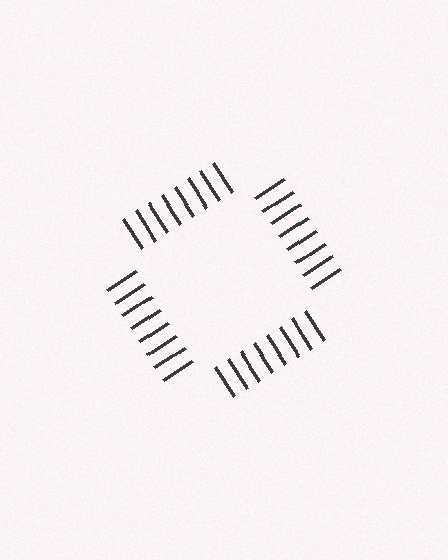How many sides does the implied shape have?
4 sides — the line-ends trace a square.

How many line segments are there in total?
32 — 8 along each of the 4 edges.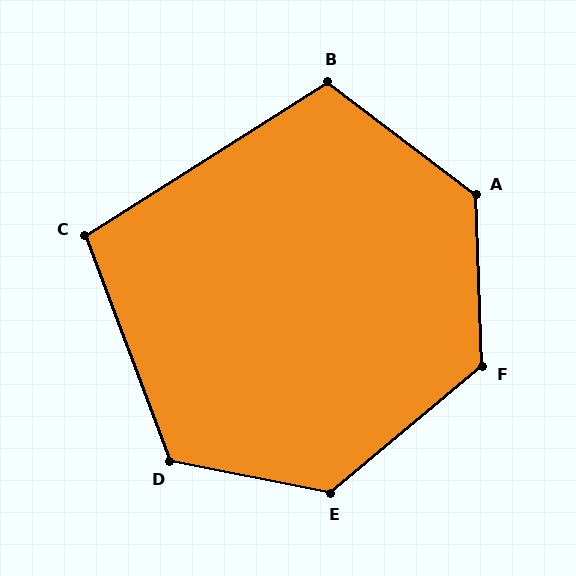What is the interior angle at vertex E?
Approximately 129 degrees (obtuse).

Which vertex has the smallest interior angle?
C, at approximately 102 degrees.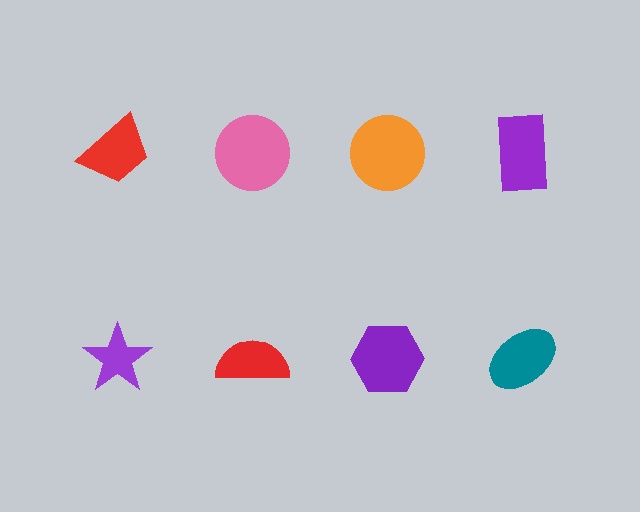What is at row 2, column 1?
A purple star.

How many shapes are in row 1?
4 shapes.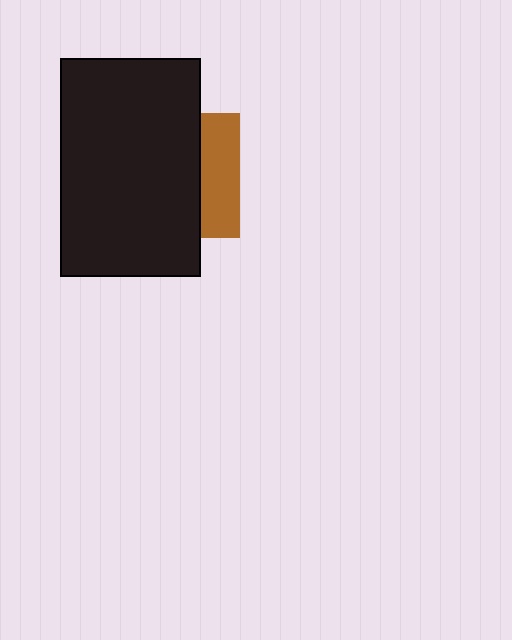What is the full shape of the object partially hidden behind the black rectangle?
The partially hidden object is a brown square.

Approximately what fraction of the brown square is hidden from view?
Roughly 69% of the brown square is hidden behind the black rectangle.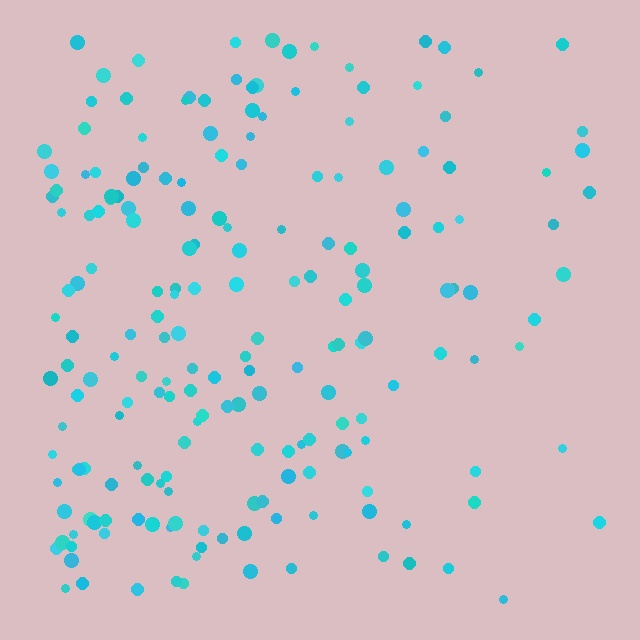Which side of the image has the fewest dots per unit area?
The right.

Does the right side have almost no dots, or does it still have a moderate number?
Still a moderate number, just noticeably fewer than the left.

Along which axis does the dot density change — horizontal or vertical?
Horizontal.